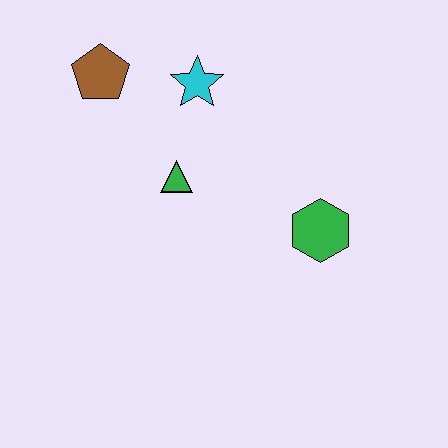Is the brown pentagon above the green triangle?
Yes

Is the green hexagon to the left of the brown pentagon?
No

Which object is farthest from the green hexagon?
The brown pentagon is farthest from the green hexagon.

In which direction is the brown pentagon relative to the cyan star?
The brown pentagon is to the left of the cyan star.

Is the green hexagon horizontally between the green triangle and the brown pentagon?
No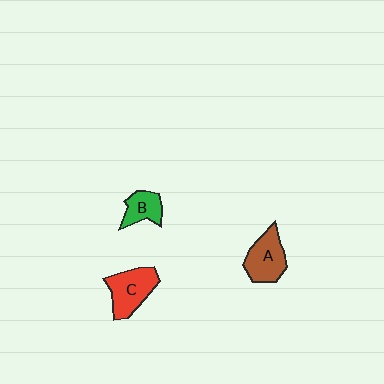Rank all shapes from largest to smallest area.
From largest to smallest: C (red), A (brown), B (green).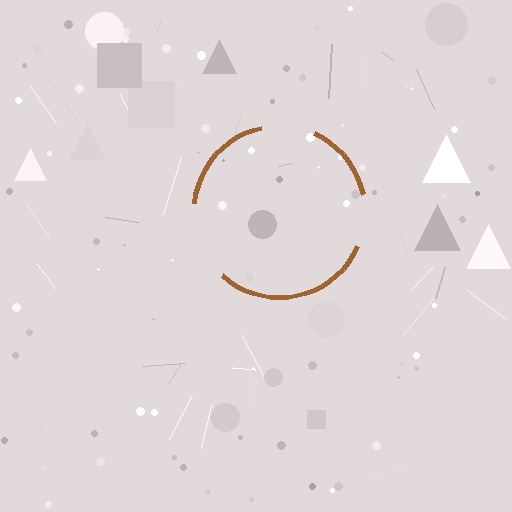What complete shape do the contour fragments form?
The contour fragments form a circle.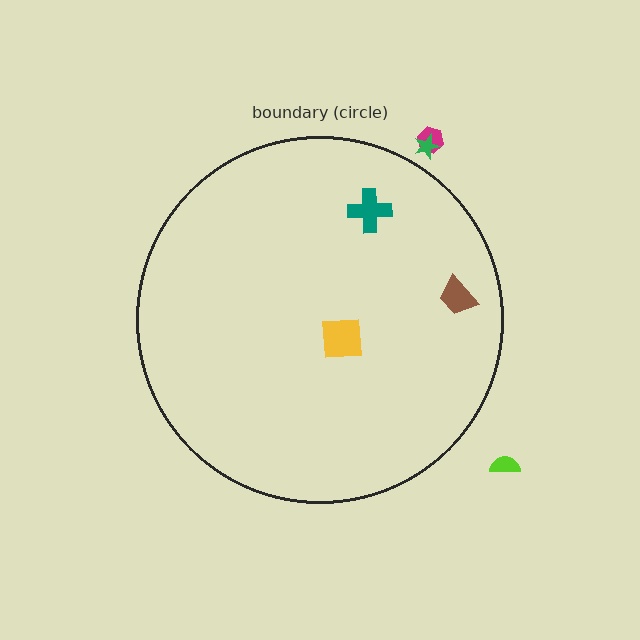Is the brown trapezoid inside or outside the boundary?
Inside.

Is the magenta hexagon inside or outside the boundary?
Outside.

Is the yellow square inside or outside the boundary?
Inside.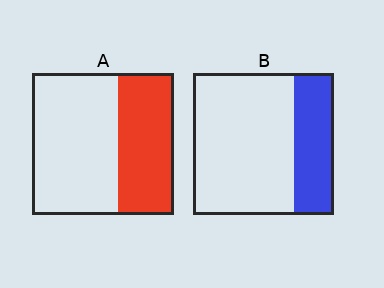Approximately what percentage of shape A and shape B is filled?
A is approximately 40% and B is approximately 30%.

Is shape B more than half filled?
No.